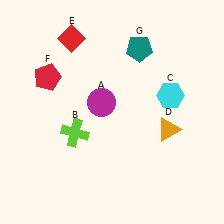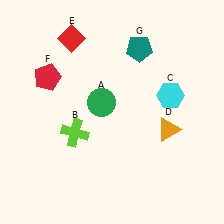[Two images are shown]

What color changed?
The circle (A) changed from magenta in Image 1 to green in Image 2.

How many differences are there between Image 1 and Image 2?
There is 1 difference between the two images.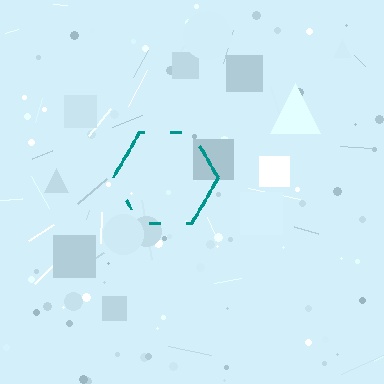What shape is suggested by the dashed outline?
The dashed outline suggests a hexagon.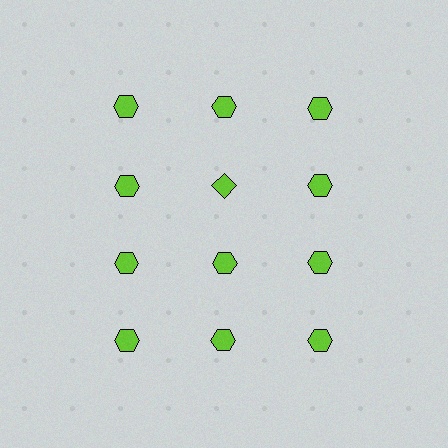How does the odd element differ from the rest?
It has a different shape: diamond instead of hexagon.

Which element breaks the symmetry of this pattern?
The lime diamond in the second row, second from left column breaks the symmetry. All other shapes are lime hexagons.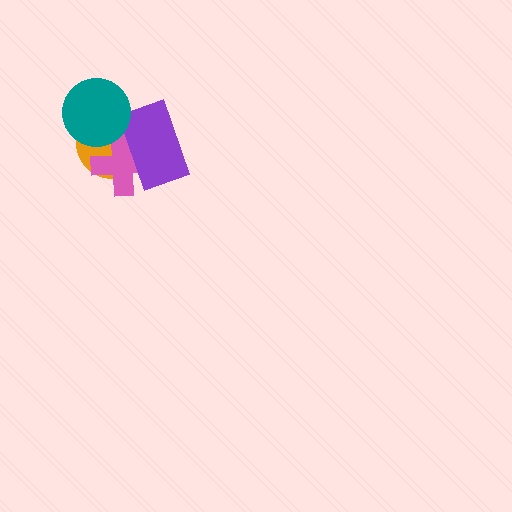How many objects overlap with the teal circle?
2 objects overlap with the teal circle.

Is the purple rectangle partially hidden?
No, no other shape covers it.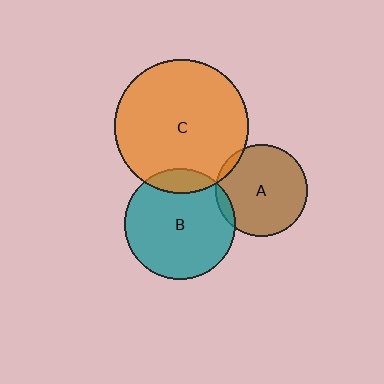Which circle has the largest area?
Circle C (orange).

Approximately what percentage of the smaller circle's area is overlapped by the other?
Approximately 5%.